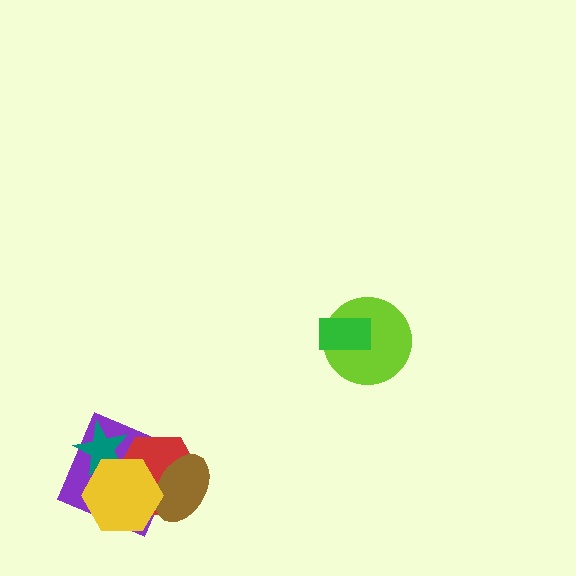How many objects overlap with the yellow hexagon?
4 objects overlap with the yellow hexagon.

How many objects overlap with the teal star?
3 objects overlap with the teal star.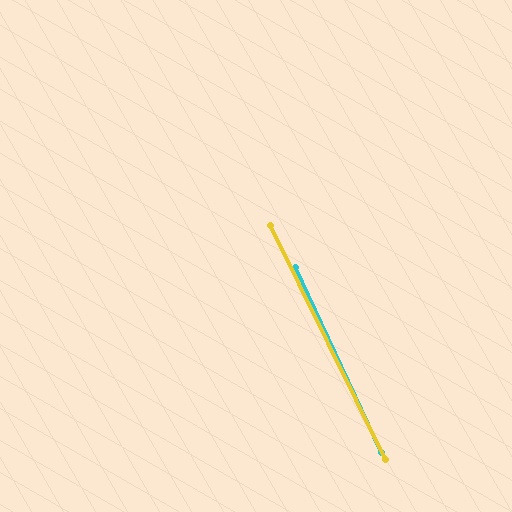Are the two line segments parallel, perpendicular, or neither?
Parallel — their directions differ by only 1.5°.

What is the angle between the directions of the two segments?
Approximately 1 degree.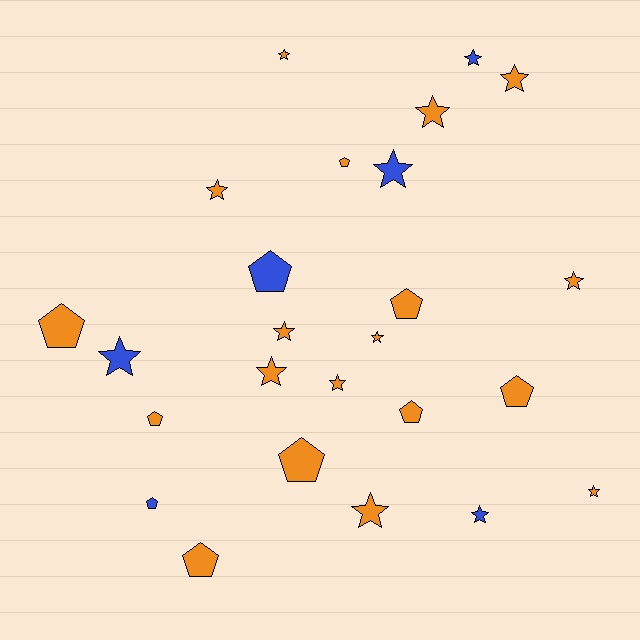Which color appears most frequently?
Orange, with 19 objects.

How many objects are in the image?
There are 25 objects.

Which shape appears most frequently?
Star, with 15 objects.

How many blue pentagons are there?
There are 2 blue pentagons.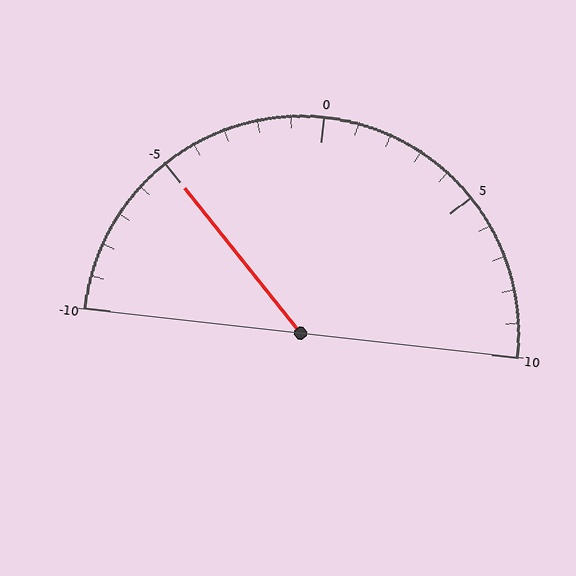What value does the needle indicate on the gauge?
The needle indicates approximately -5.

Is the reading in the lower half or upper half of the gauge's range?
The reading is in the lower half of the range (-10 to 10).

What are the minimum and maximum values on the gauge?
The gauge ranges from -10 to 10.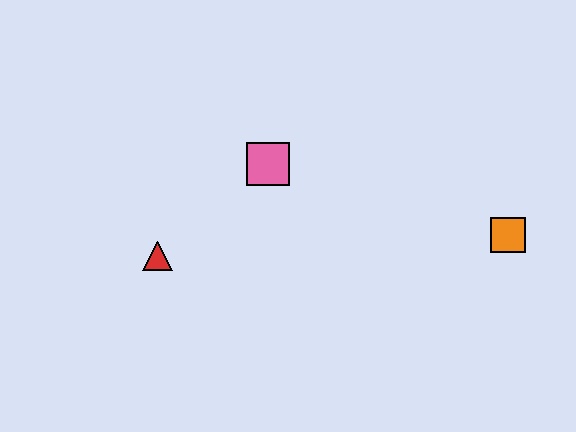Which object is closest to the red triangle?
The pink square is closest to the red triangle.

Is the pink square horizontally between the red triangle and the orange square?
Yes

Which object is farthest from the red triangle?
The orange square is farthest from the red triangle.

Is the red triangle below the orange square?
Yes